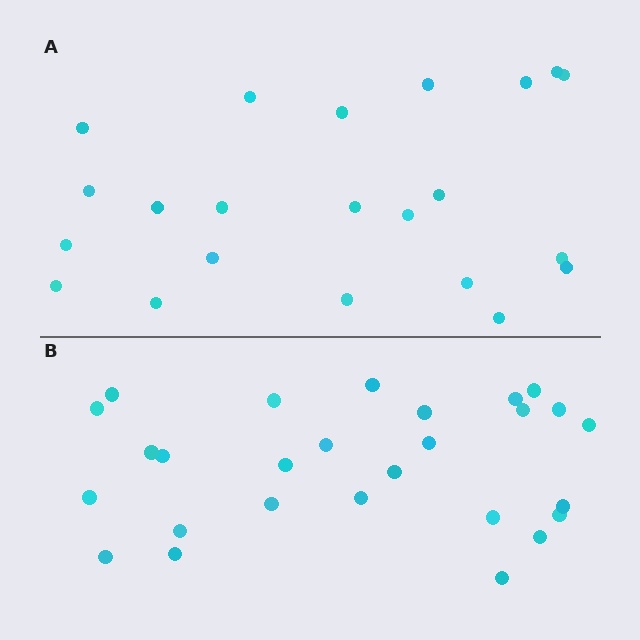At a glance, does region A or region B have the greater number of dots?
Region B (the bottom region) has more dots.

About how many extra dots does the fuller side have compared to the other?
Region B has about 5 more dots than region A.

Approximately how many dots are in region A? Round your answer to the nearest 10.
About 20 dots. (The exact count is 22, which rounds to 20.)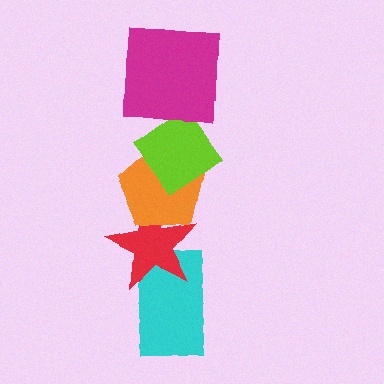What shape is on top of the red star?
The orange pentagon is on top of the red star.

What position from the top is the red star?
The red star is 4th from the top.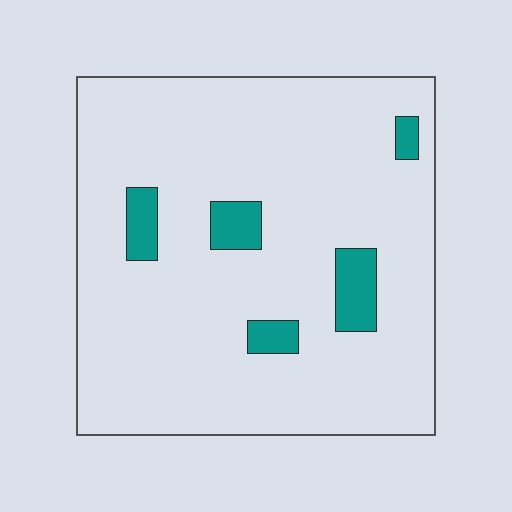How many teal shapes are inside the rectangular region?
5.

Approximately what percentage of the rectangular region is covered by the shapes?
Approximately 10%.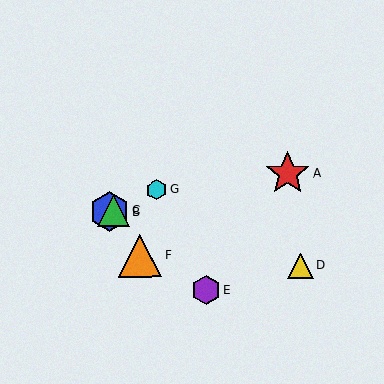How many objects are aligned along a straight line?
3 objects (B, C, G) are aligned along a straight line.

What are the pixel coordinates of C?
Object C is at (113, 210).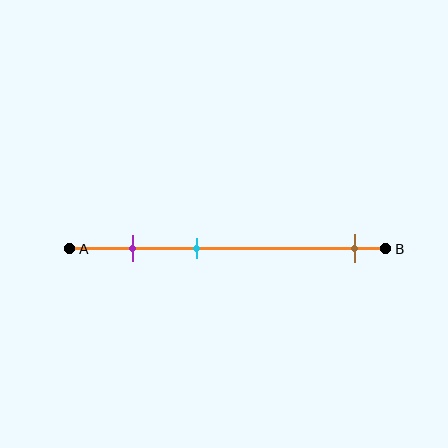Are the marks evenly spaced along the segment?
No, the marks are not evenly spaced.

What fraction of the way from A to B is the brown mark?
The brown mark is approximately 90% (0.9) of the way from A to B.